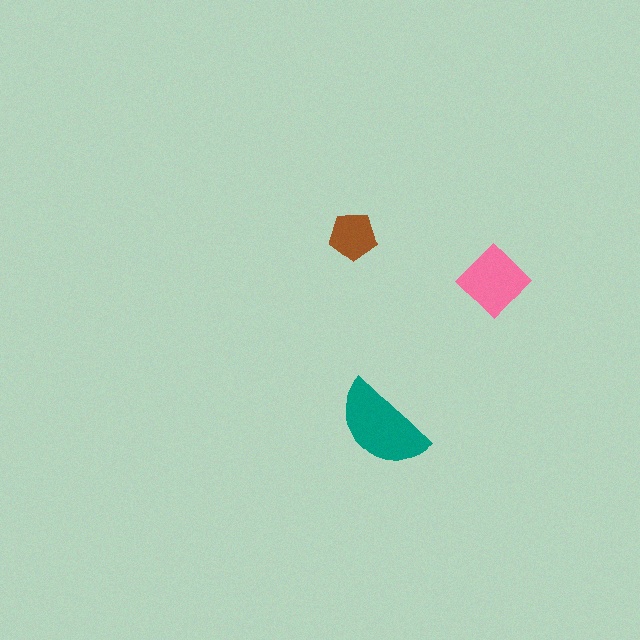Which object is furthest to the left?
The brown pentagon is leftmost.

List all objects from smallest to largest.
The brown pentagon, the pink diamond, the teal semicircle.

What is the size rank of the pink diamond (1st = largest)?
2nd.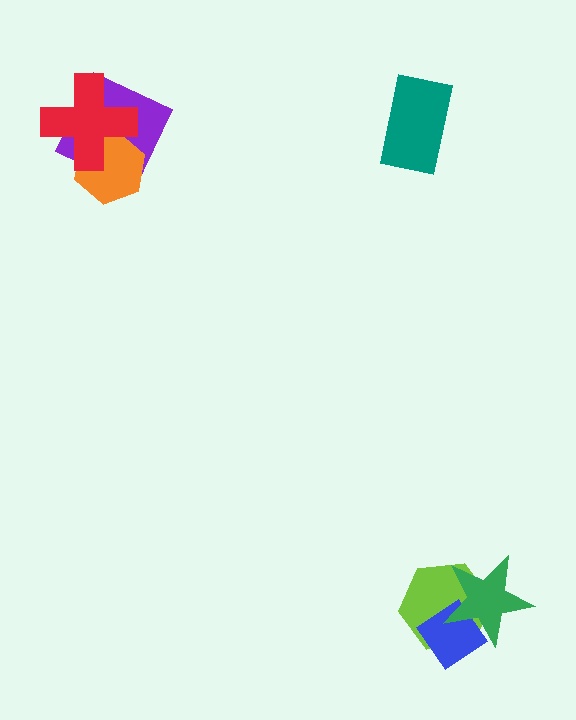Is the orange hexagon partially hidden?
Yes, it is partially covered by another shape.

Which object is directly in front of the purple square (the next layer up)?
The orange hexagon is directly in front of the purple square.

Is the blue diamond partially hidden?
Yes, it is partially covered by another shape.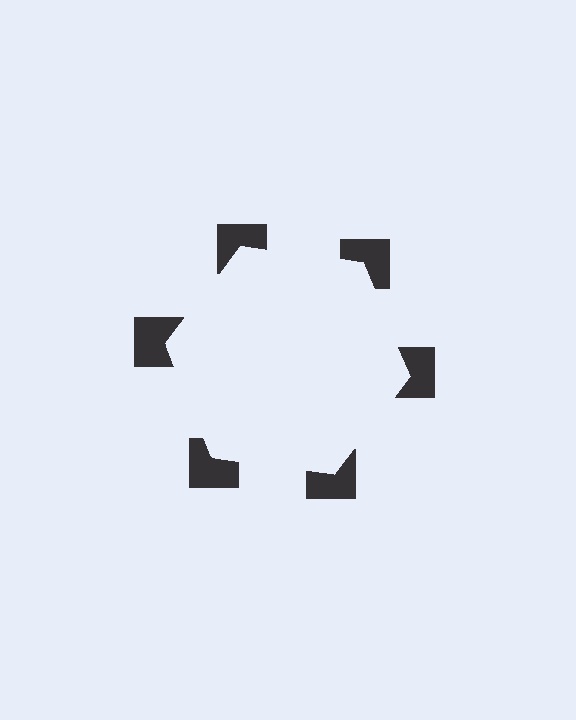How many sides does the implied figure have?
6 sides.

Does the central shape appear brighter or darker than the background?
It typically appears slightly brighter than the background, even though no actual brightness change is drawn.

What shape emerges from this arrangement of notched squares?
An illusory hexagon — its edges are inferred from the aligned wedge cuts in the notched squares, not physically drawn.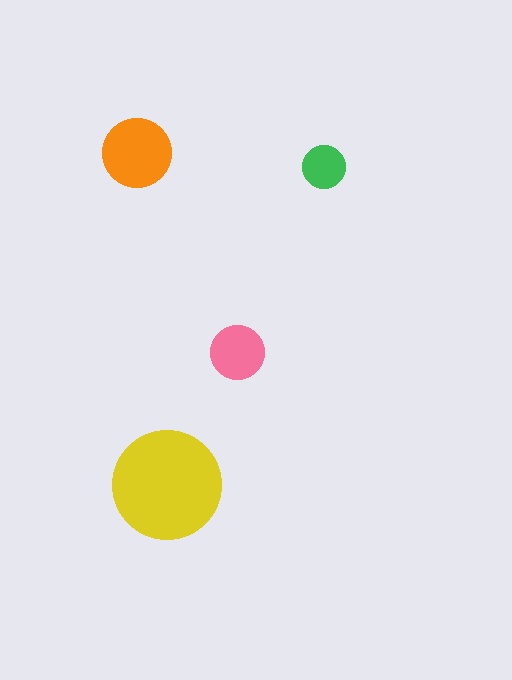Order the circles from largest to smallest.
the yellow one, the orange one, the pink one, the green one.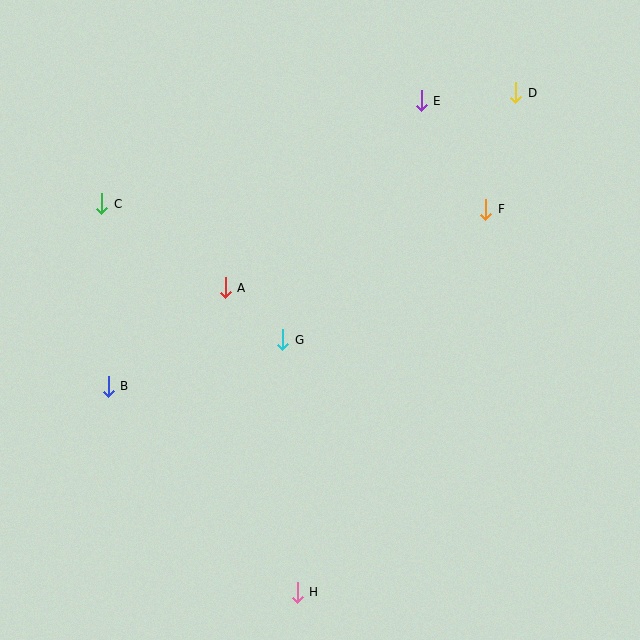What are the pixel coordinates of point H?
Point H is at (297, 592).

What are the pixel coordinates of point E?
Point E is at (421, 101).